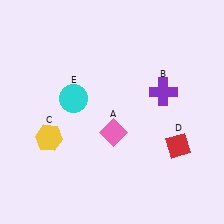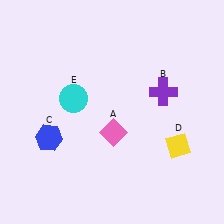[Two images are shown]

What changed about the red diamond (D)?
In Image 1, D is red. In Image 2, it changed to yellow.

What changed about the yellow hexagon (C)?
In Image 1, C is yellow. In Image 2, it changed to blue.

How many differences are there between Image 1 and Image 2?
There are 2 differences between the two images.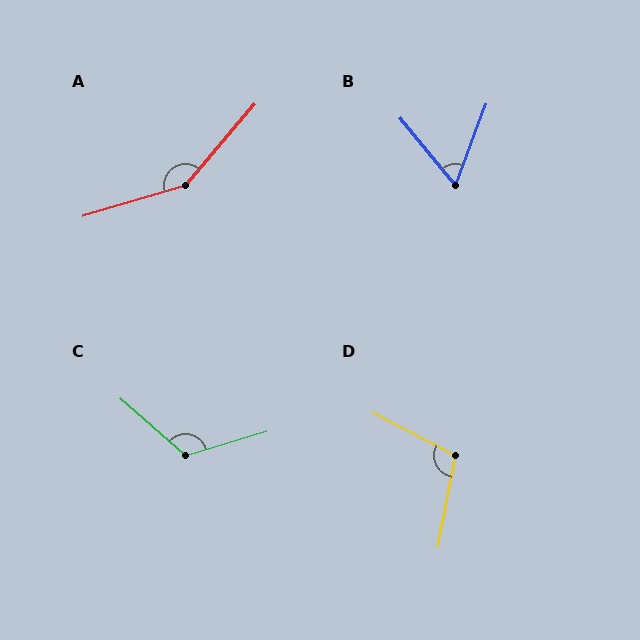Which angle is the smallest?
B, at approximately 60 degrees.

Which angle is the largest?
A, at approximately 147 degrees.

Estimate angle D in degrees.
Approximately 107 degrees.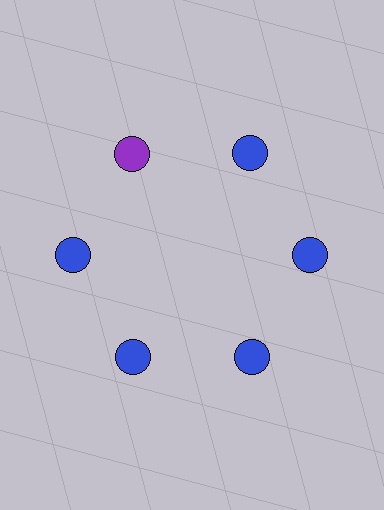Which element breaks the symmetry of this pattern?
The purple circle at roughly the 11 o'clock position breaks the symmetry. All other shapes are blue circles.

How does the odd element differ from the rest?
It has a different color: purple instead of blue.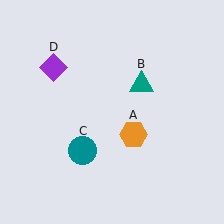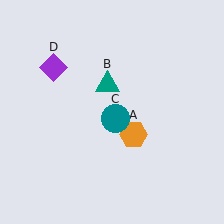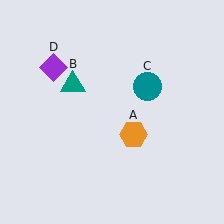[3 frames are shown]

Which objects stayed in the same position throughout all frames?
Orange hexagon (object A) and purple diamond (object D) remained stationary.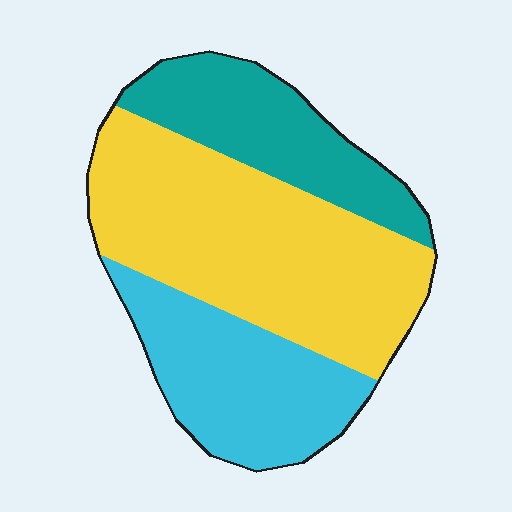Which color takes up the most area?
Yellow, at roughly 50%.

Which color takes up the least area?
Teal, at roughly 25%.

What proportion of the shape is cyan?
Cyan takes up about one quarter (1/4) of the shape.